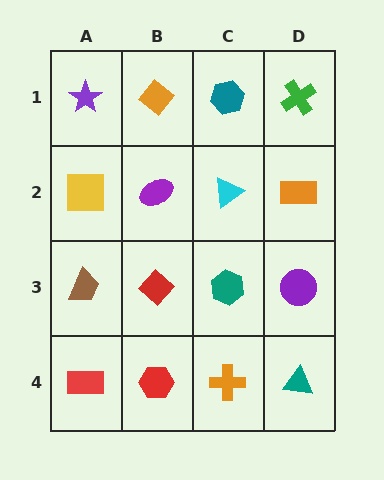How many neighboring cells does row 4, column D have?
2.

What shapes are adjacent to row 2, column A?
A purple star (row 1, column A), a brown trapezoid (row 3, column A), a purple ellipse (row 2, column B).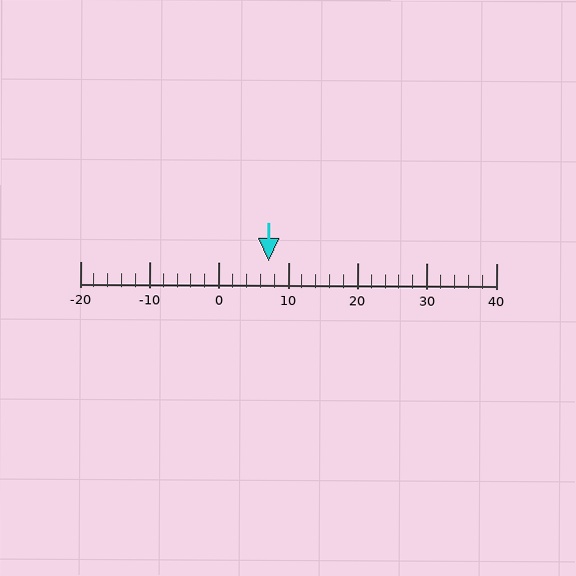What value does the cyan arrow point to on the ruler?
The cyan arrow points to approximately 7.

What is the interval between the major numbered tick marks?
The major tick marks are spaced 10 units apart.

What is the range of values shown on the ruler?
The ruler shows values from -20 to 40.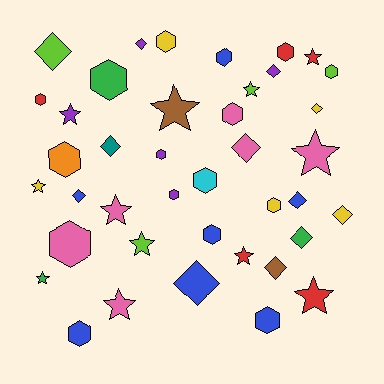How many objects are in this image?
There are 40 objects.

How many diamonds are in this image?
There are 12 diamonds.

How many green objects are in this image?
There are 3 green objects.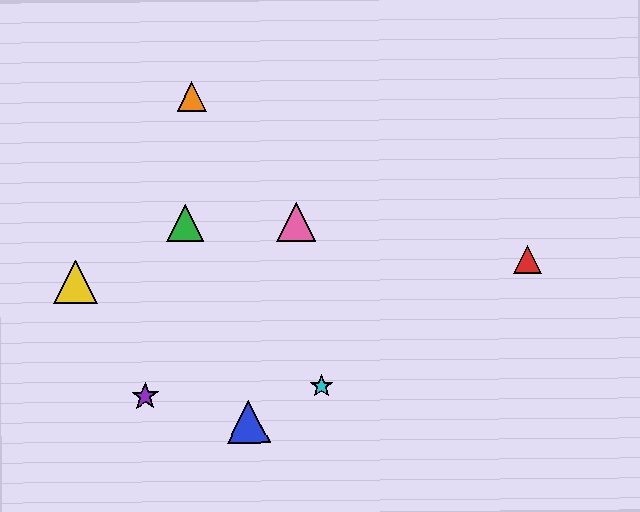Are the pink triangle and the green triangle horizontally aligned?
Yes, both are at y≈222.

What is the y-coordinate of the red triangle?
The red triangle is at y≈260.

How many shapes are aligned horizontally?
2 shapes (the green triangle, the pink triangle) are aligned horizontally.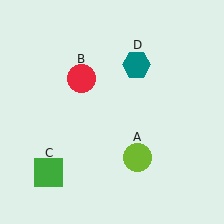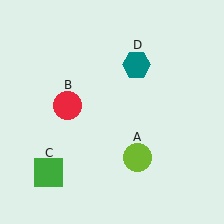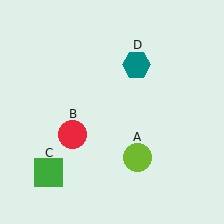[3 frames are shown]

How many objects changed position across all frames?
1 object changed position: red circle (object B).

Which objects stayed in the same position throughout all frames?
Lime circle (object A) and green square (object C) and teal hexagon (object D) remained stationary.